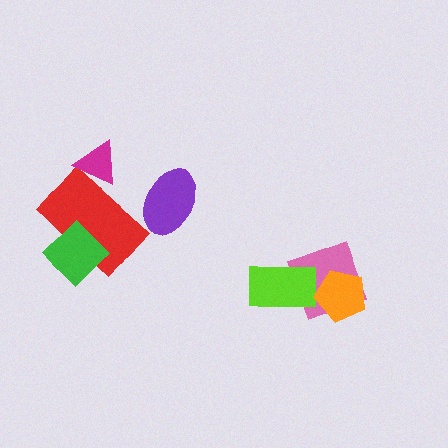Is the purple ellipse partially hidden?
No, no other shape covers it.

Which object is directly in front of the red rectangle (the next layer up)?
The magenta triangle is directly in front of the red rectangle.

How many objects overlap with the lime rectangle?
1 object overlaps with the lime rectangle.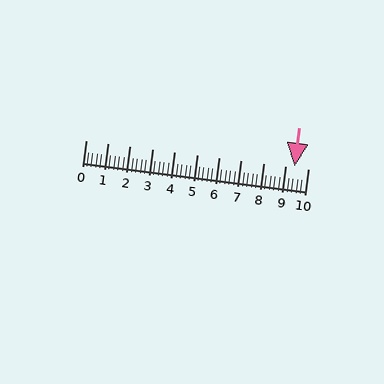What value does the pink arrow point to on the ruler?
The pink arrow points to approximately 9.4.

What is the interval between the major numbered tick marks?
The major tick marks are spaced 1 units apart.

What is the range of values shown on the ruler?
The ruler shows values from 0 to 10.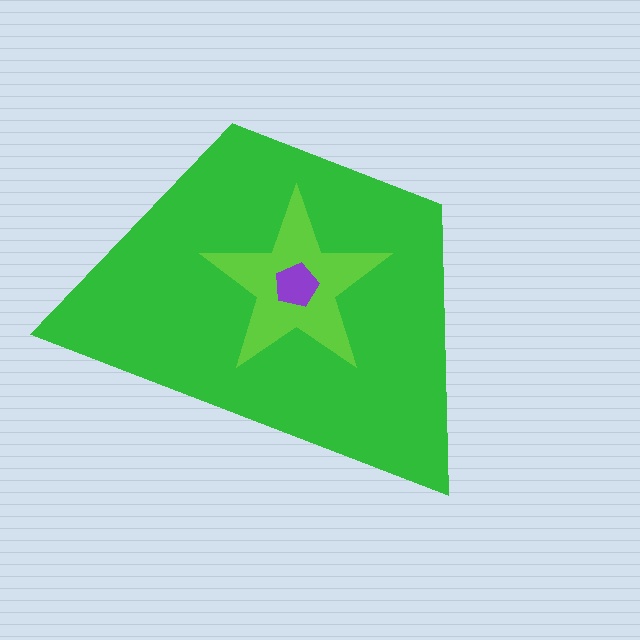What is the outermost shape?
The green trapezoid.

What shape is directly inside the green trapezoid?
The lime star.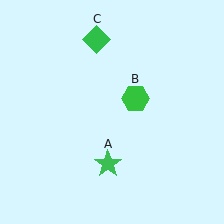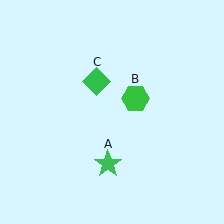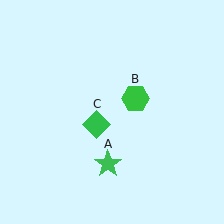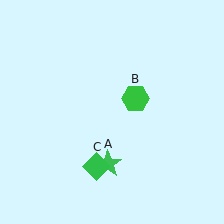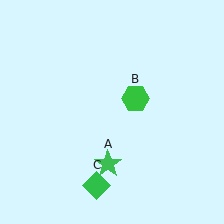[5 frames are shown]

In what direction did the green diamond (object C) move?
The green diamond (object C) moved down.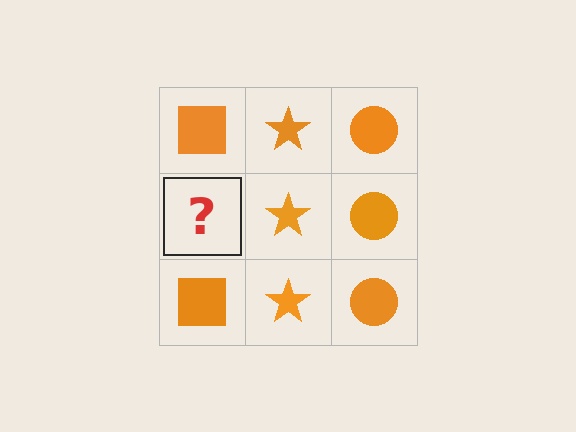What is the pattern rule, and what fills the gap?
The rule is that each column has a consistent shape. The gap should be filled with an orange square.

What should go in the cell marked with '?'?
The missing cell should contain an orange square.